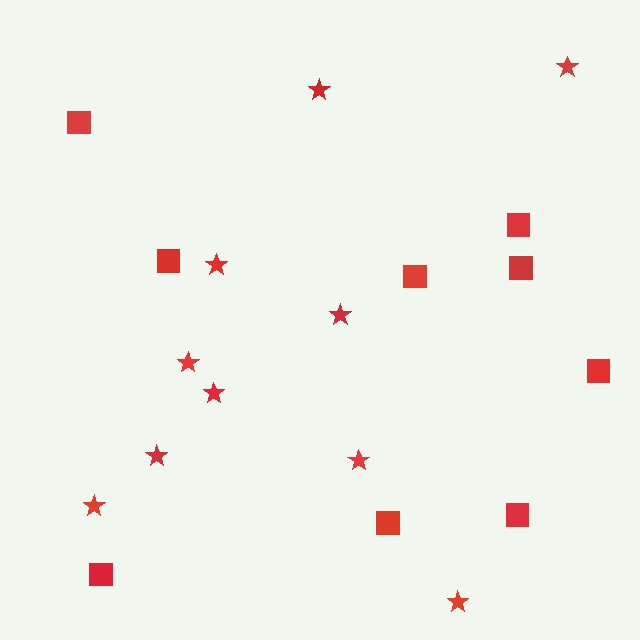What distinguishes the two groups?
There are 2 groups: one group of stars (10) and one group of squares (9).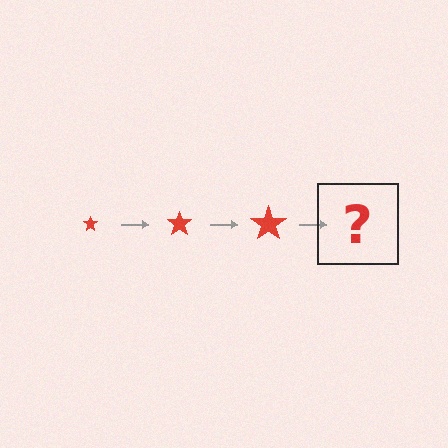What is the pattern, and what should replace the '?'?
The pattern is that the star gets progressively larger each step. The '?' should be a red star, larger than the previous one.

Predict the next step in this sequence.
The next step is a red star, larger than the previous one.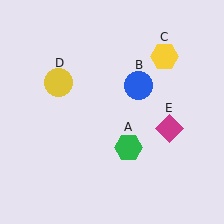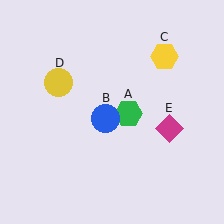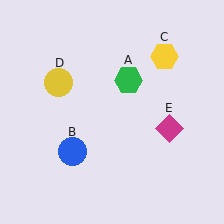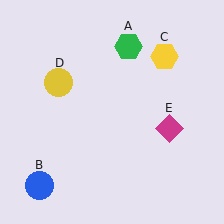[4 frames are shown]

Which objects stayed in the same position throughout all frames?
Yellow hexagon (object C) and yellow circle (object D) and magenta diamond (object E) remained stationary.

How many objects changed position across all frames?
2 objects changed position: green hexagon (object A), blue circle (object B).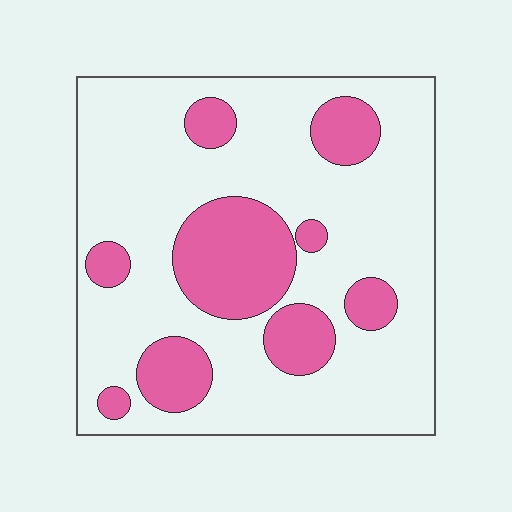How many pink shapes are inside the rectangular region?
9.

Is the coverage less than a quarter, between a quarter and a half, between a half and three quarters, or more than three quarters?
Between a quarter and a half.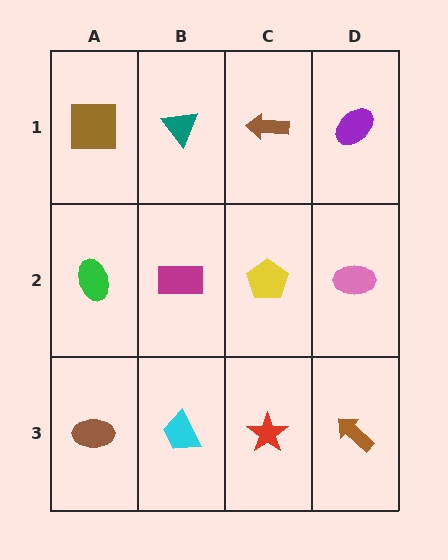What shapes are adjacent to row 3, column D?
A pink ellipse (row 2, column D), a red star (row 3, column C).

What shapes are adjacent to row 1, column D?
A pink ellipse (row 2, column D), a brown arrow (row 1, column C).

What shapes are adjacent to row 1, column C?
A yellow pentagon (row 2, column C), a teal triangle (row 1, column B), a purple ellipse (row 1, column D).